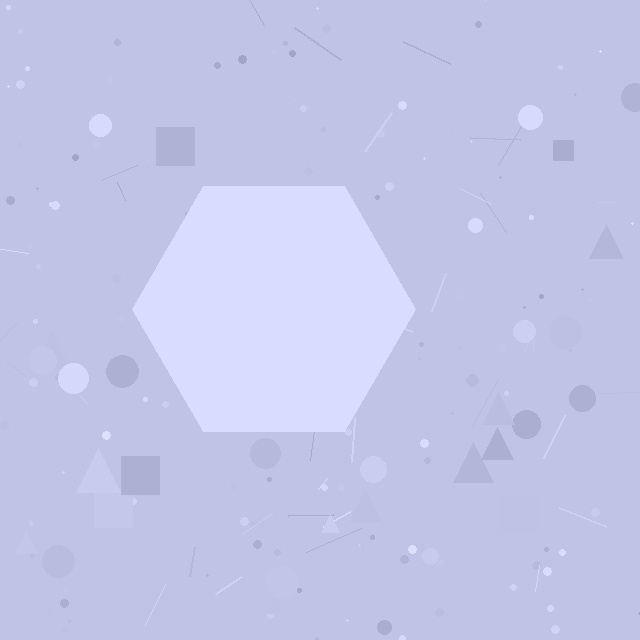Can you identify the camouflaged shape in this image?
The camouflaged shape is a hexagon.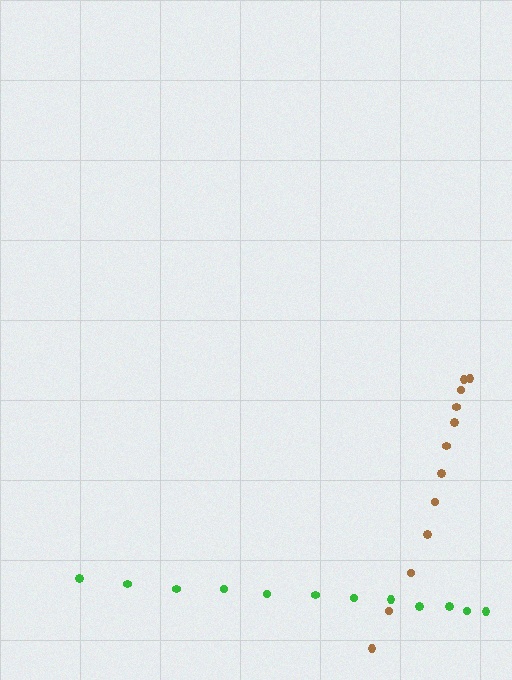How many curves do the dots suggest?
There are 2 distinct paths.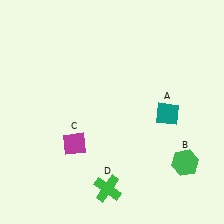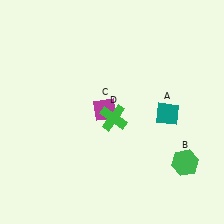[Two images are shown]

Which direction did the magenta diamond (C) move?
The magenta diamond (C) moved up.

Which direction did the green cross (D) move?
The green cross (D) moved up.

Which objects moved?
The objects that moved are: the magenta diamond (C), the green cross (D).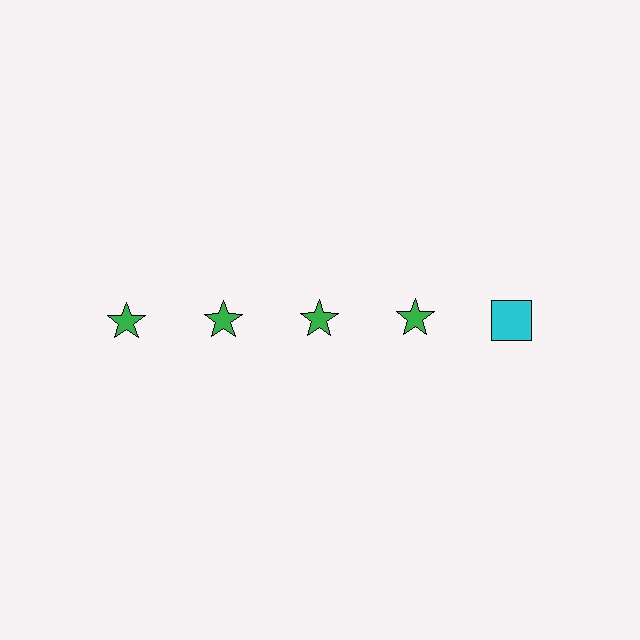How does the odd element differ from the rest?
It differs in both color (cyan instead of green) and shape (square instead of star).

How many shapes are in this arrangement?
There are 5 shapes arranged in a grid pattern.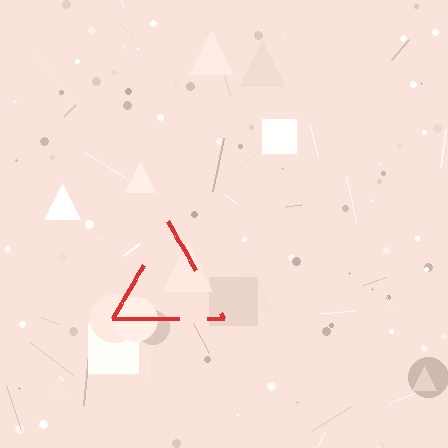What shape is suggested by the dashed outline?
The dashed outline suggests a triangle.